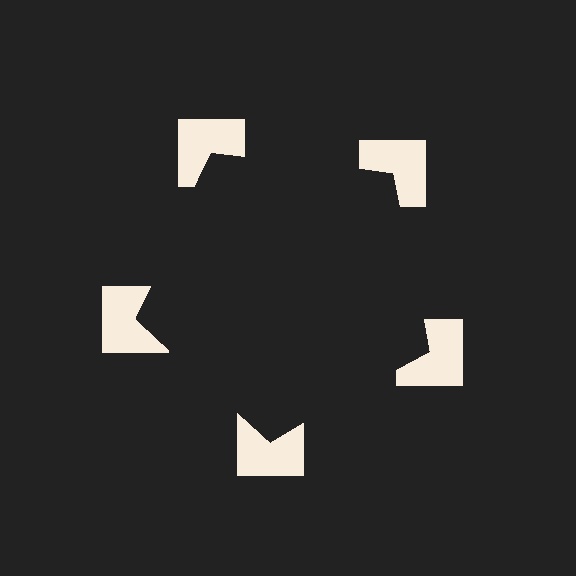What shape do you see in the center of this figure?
An illusory pentagon — its edges are inferred from the aligned wedge cuts in the notched squares, not physically drawn.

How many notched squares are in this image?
There are 5 — one at each vertex of the illusory pentagon.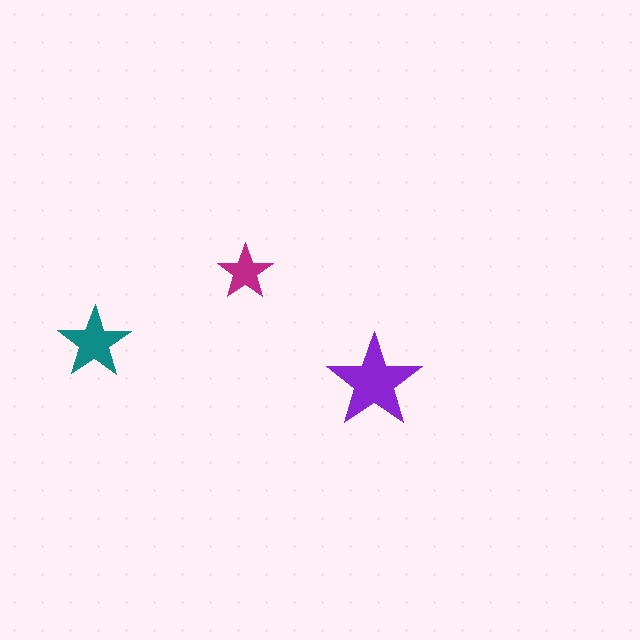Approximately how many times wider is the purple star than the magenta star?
About 1.5 times wider.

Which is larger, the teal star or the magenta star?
The teal one.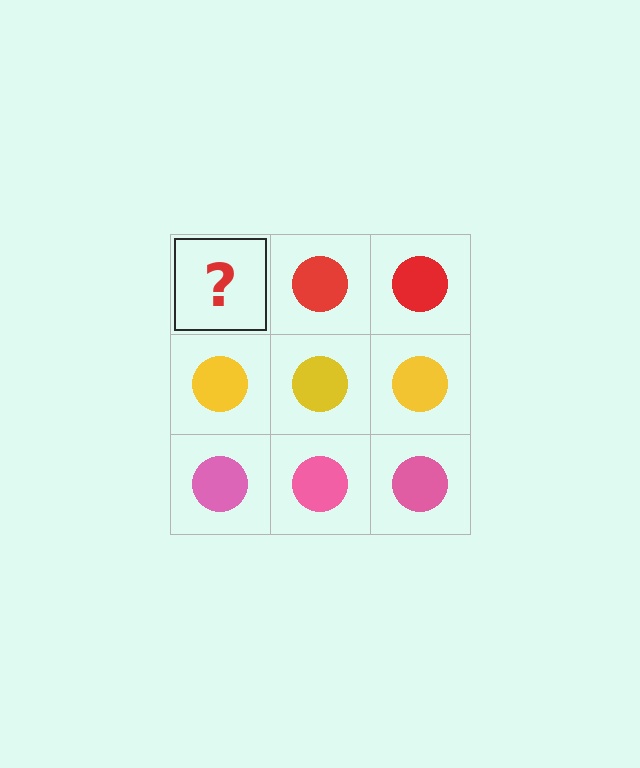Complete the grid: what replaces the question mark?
The question mark should be replaced with a red circle.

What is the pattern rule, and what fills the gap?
The rule is that each row has a consistent color. The gap should be filled with a red circle.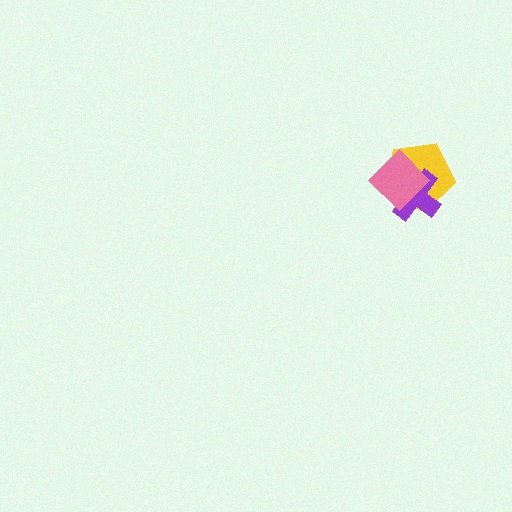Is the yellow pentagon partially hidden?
Yes, it is partially covered by another shape.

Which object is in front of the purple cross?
The pink diamond is in front of the purple cross.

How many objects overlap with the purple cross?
2 objects overlap with the purple cross.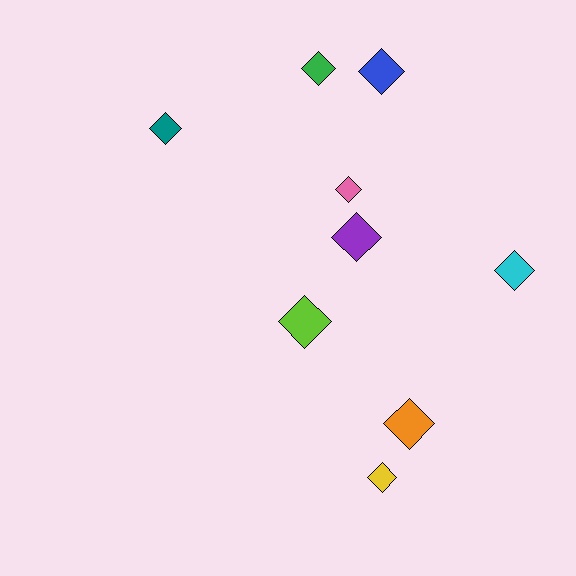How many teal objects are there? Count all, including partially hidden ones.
There is 1 teal object.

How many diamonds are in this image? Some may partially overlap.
There are 9 diamonds.